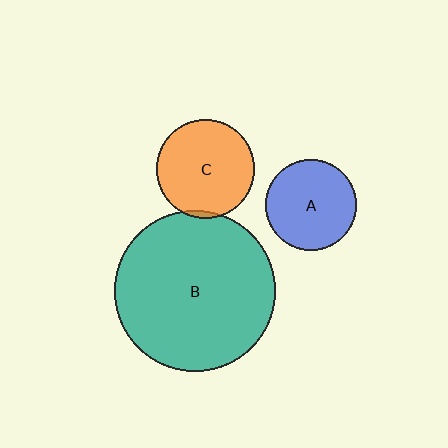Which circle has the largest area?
Circle B (teal).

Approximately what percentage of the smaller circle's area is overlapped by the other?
Approximately 5%.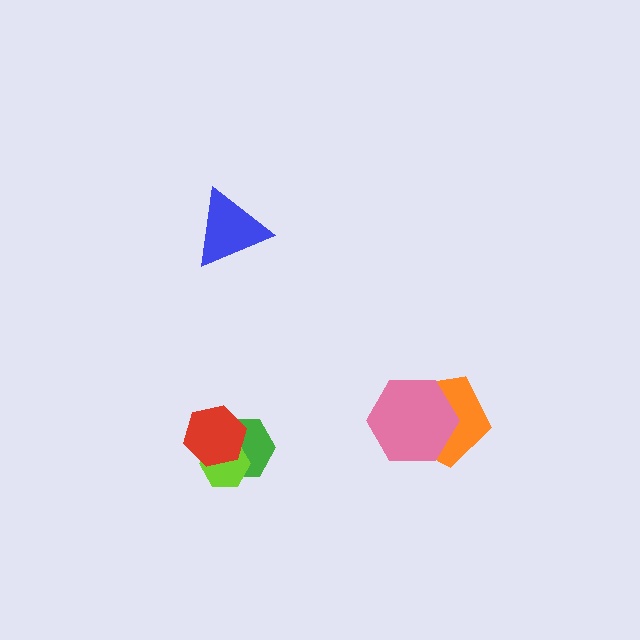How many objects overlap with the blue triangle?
0 objects overlap with the blue triangle.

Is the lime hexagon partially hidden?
Yes, it is partially covered by another shape.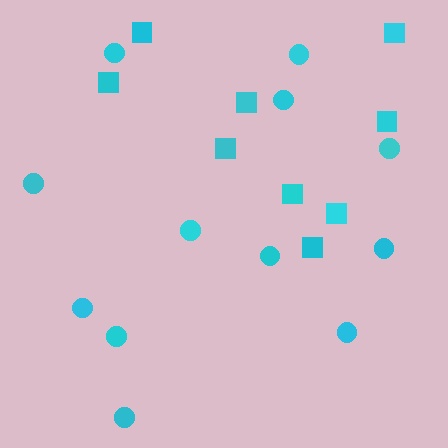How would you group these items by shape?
There are 2 groups: one group of squares (9) and one group of circles (12).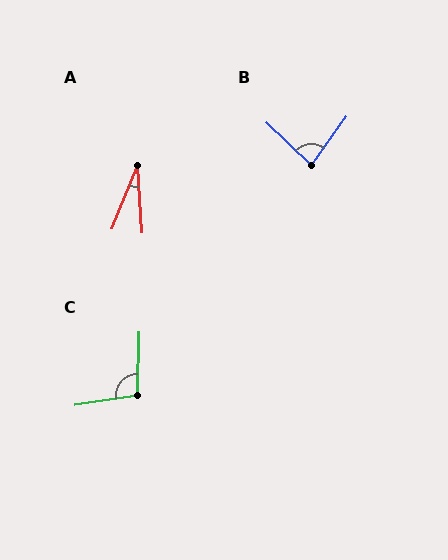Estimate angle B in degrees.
Approximately 82 degrees.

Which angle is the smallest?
A, at approximately 25 degrees.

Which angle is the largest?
C, at approximately 99 degrees.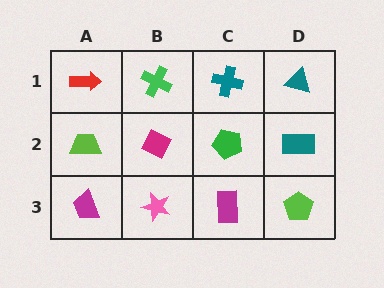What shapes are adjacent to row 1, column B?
A magenta diamond (row 2, column B), a red arrow (row 1, column A), a teal cross (row 1, column C).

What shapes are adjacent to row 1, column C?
A green pentagon (row 2, column C), a green cross (row 1, column B), a teal triangle (row 1, column D).